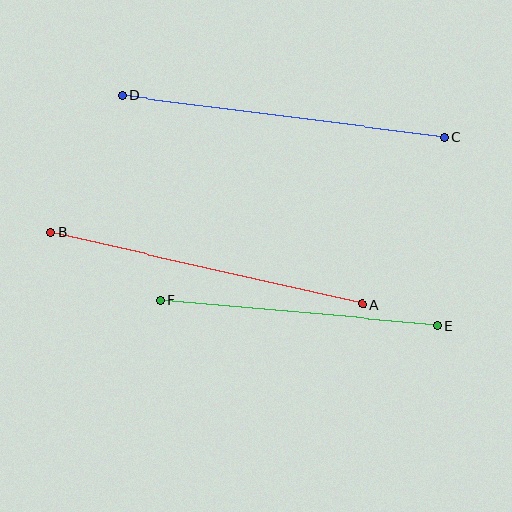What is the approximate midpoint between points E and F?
The midpoint is at approximately (298, 313) pixels.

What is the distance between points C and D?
The distance is approximately 324 pixels.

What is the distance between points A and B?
The distance is approximately 319 pixels.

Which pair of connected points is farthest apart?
Points C and D are farthest apart.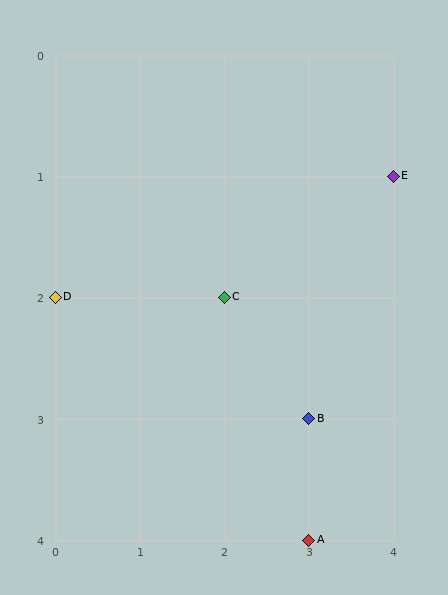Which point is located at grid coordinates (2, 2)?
Point C is at (2, 2).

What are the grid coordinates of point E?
Point E is at grid coordinates (4, 1).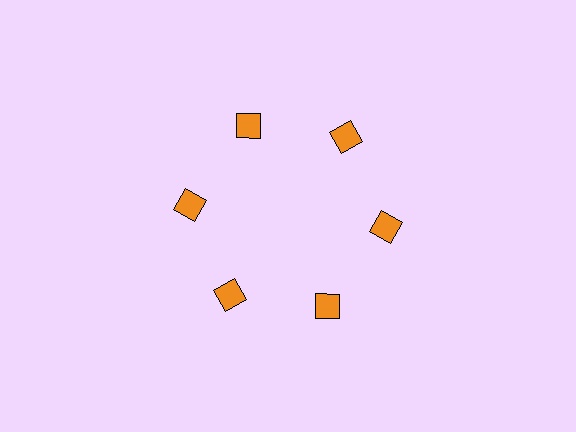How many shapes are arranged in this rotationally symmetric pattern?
There are 6 shapes, arranged in 6 groups of 1.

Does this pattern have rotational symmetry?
Yes, this pattern has 6-fold rotational symmetry. It looks the same after rotating 60 degrees around the center.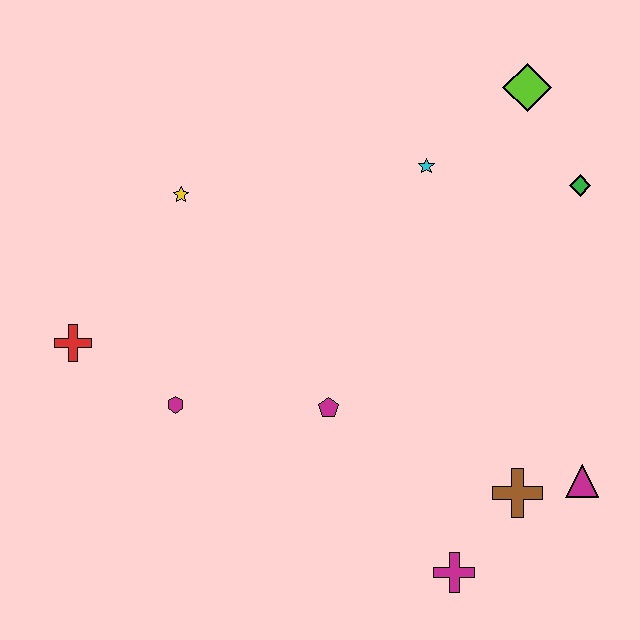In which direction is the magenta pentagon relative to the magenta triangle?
The magenta pentagon is to the left of the magenta triangle.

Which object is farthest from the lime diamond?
The red cross is farthest from the lime diamond.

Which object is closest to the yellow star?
The red cross is closest to the yellow star.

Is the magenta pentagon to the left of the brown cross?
Yes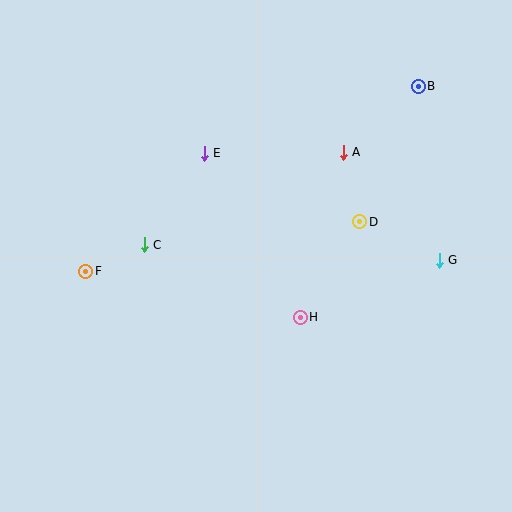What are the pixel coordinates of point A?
Point A is at (343, 152).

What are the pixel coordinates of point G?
Point G is at (439, 260).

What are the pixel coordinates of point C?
Point C is at (144, 245).